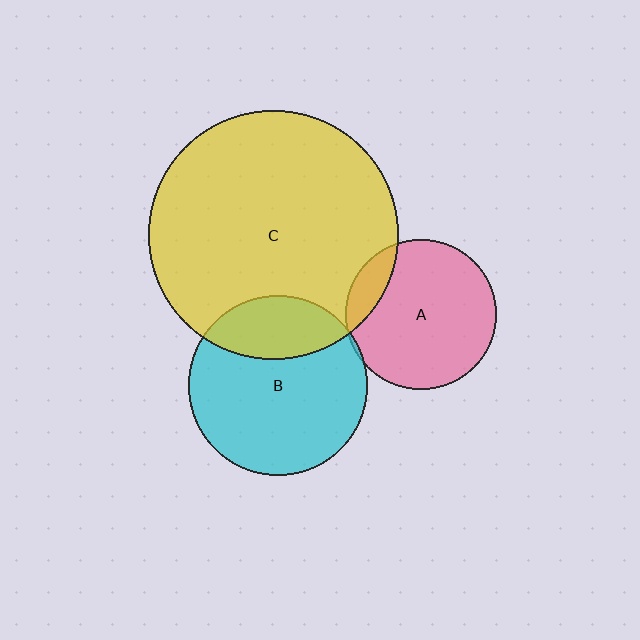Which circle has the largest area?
Circle C (yellow).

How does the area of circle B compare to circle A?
Approximately 1.4 times.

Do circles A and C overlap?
Yes.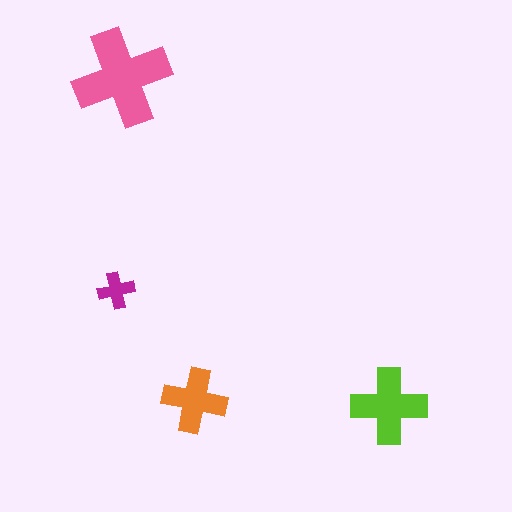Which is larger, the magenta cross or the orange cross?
The orange one.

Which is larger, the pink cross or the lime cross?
The pink one.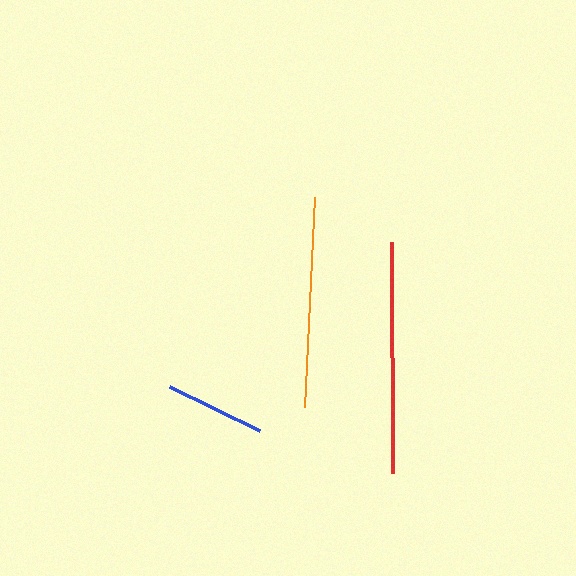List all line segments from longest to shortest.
From longest to shortest: red, orange, blue.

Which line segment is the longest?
The red line is the longest at approximately 232 pixels.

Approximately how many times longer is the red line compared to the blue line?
The red line is approximately 2.3 times the length of the blue line.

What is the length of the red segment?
The red segment is approximately 232 pixels long.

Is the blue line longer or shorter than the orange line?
The orange line is longer than the blue line.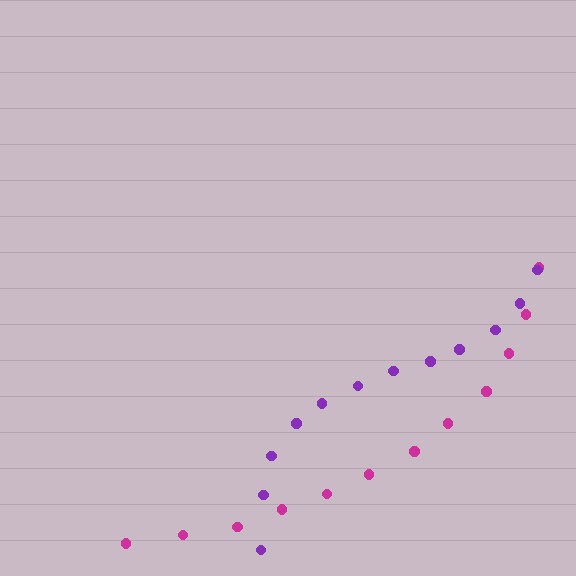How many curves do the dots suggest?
There are 2 distinct paths.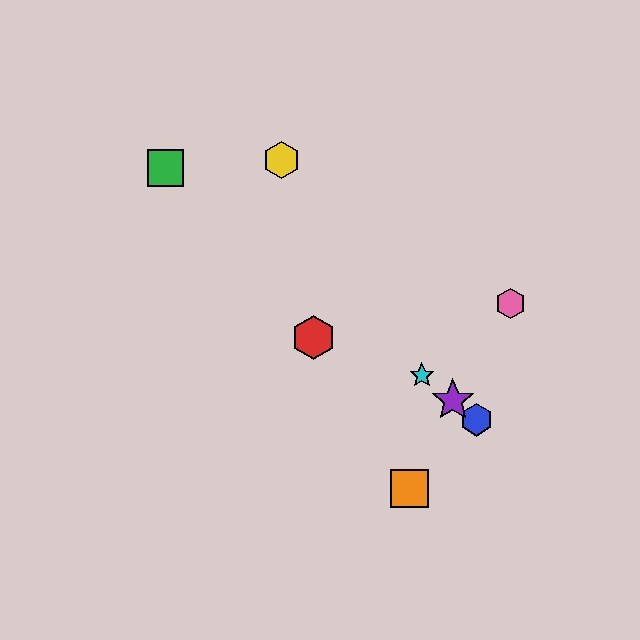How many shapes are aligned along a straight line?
4 shapes (the blue hexagon, the green square, the purple star, the cyan star) are aligned along a straight line.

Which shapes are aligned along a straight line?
The blue hexagon, the green square, the purple star, the cyan star are aligned along a straight line.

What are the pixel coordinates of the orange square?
The orange square is at (409, 489).